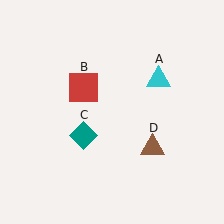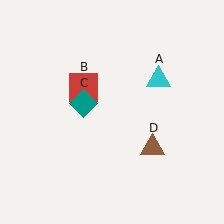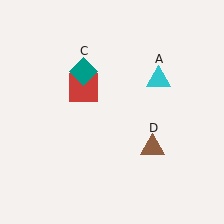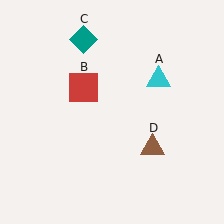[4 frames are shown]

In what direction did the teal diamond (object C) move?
The teal diamond (object C) moved up.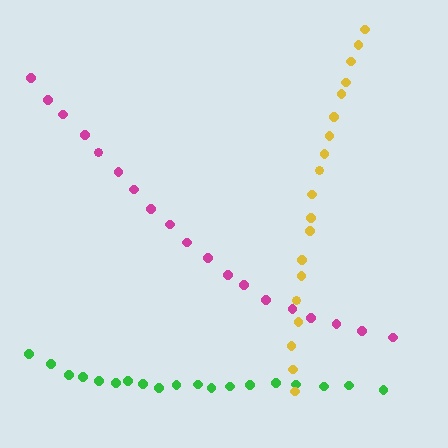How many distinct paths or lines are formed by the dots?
There are 3 distinct paths.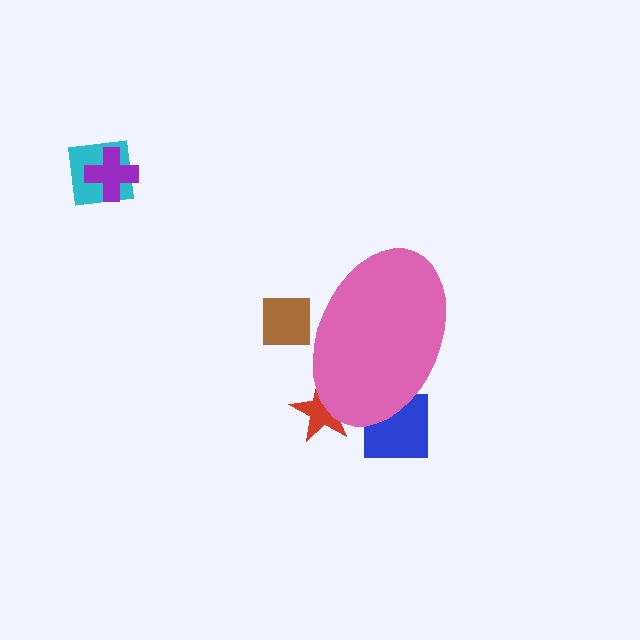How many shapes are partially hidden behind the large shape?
4 shapes are partially hidden.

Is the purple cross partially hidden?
No, the purple cross is fully visible.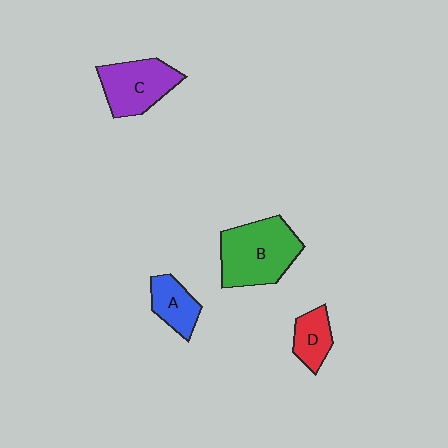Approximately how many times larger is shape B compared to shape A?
Approximately 2.1 times.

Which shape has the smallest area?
Shape D (red).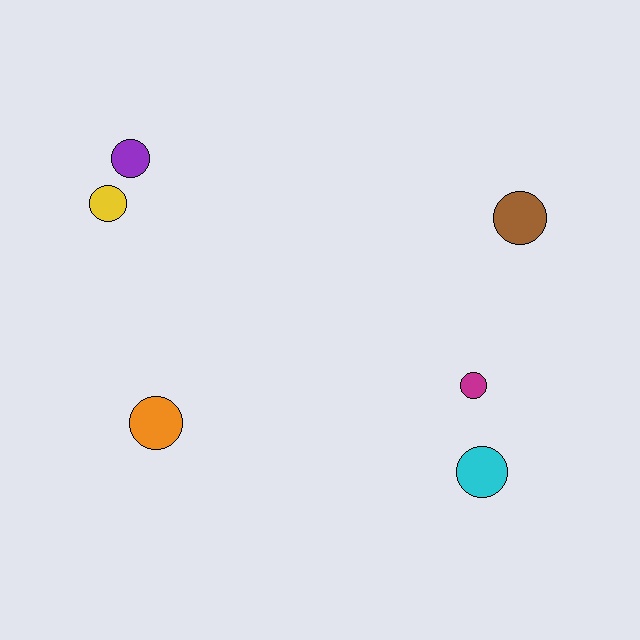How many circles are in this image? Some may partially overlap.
There are 6 circles.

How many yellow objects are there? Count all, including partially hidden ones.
There is 1 yellow object.